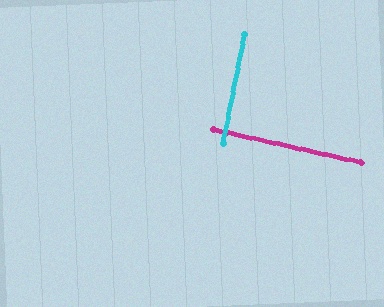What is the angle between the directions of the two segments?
Approximately 88 degrees.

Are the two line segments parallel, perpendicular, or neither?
Perpendicular — they meet at approximately 88°.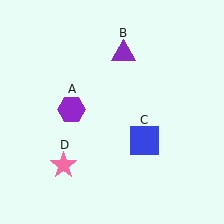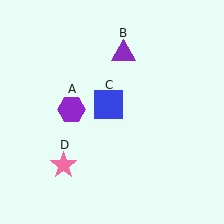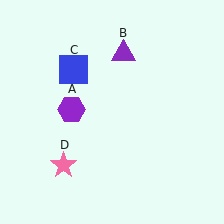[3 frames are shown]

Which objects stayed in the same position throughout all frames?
Purple hexagon (object A) and purple triangle (object B) and pink star (object D) remained stationary.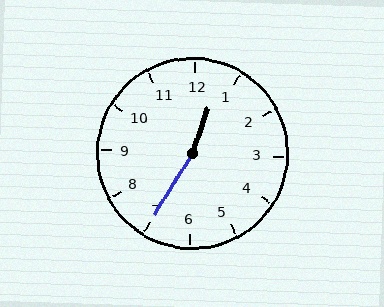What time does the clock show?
12:35.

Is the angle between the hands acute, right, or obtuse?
It is obtuse.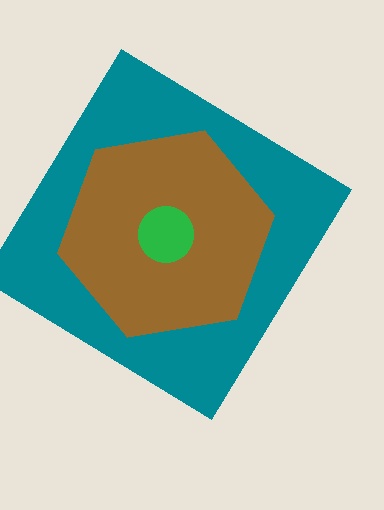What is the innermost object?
The green circle.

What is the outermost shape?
The teal diamond.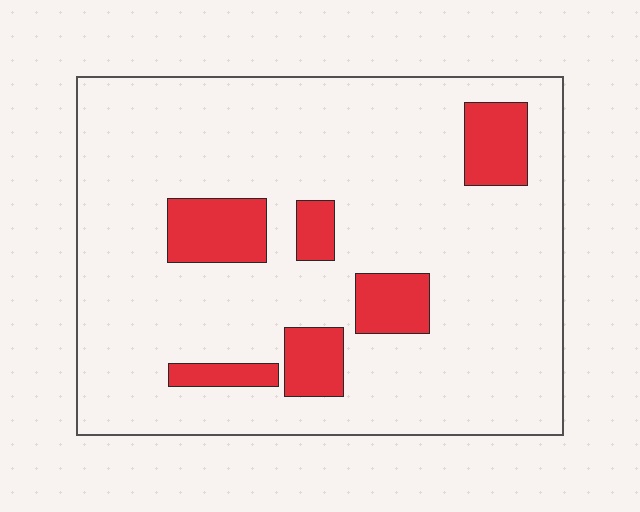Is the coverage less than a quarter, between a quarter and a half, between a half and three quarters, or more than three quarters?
Less than a quarter.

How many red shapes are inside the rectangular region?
6.